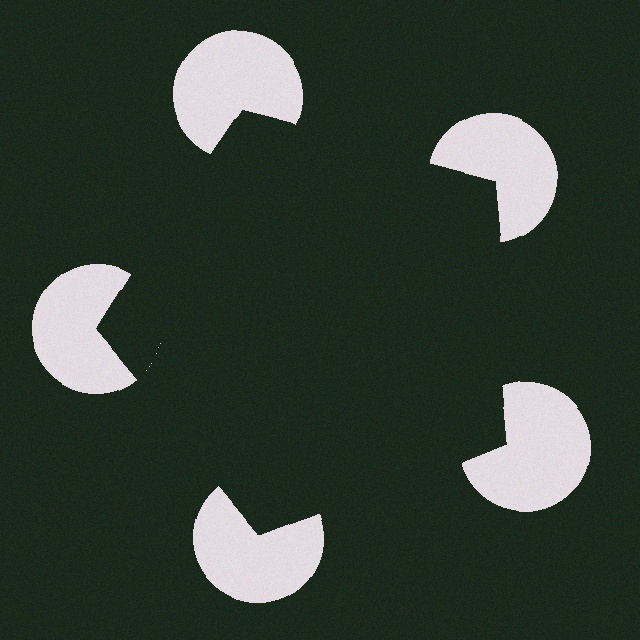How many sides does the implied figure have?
5 sides.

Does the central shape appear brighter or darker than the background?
It typically appears slightly darker than the background, even though no actual brightness change is drawn.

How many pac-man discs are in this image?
There are 5 — one at each vertex of the illusory pentagon.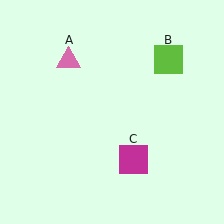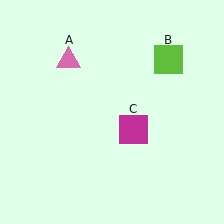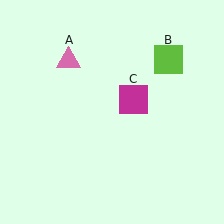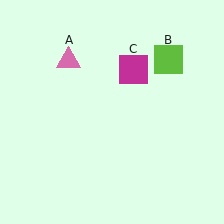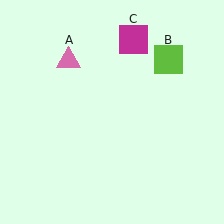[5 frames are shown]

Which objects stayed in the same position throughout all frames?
Pink triangle (object A) and lime square (object B) remained stationary.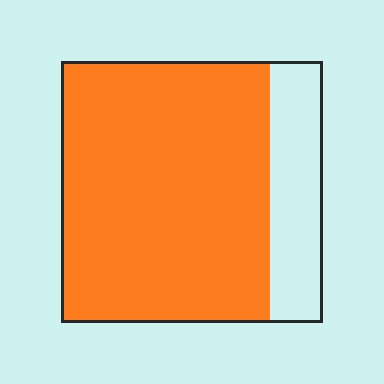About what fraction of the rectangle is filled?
About four fifths (4/5).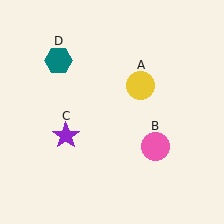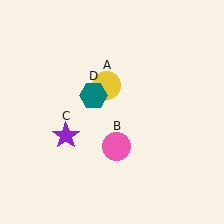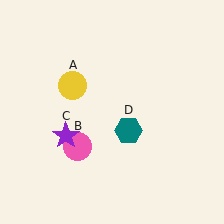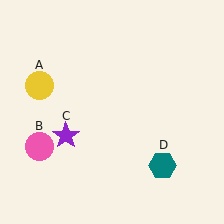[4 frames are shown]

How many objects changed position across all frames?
3 objects changed position: yellow circle (object A), pink circle (object B), teal hexagon (object D).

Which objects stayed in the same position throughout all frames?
Purple star (object C) remained stationary.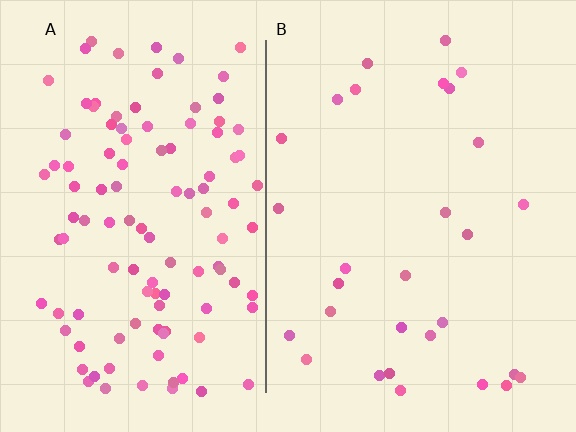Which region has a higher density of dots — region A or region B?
A (the left).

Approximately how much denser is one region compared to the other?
Approximately 3.8× — region A over region B.